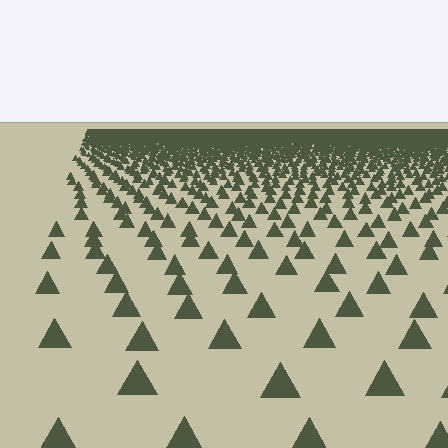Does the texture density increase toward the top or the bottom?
Density increases toward the top.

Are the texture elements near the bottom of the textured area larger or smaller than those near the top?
Larger. Near the bottom, elements are closer to the viewer and appear at a bigger on-screen size.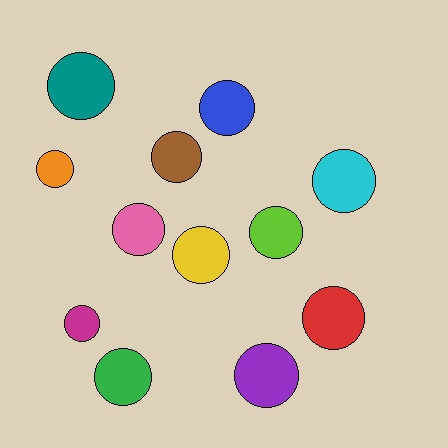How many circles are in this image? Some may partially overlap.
There are 12 circles.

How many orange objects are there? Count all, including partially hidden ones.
There is 1 orange object.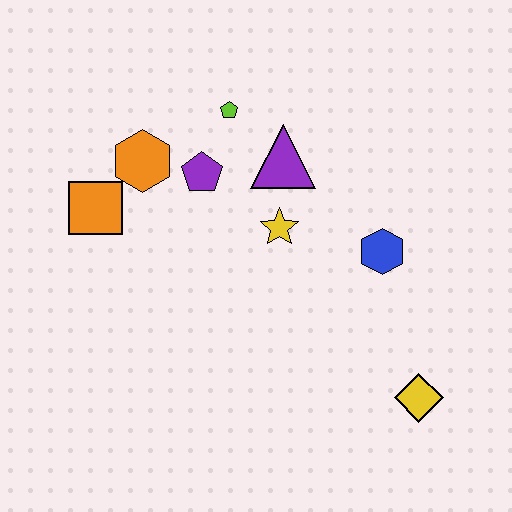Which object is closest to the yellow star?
The purple triangle is closest to the yellow star.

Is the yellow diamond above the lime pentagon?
No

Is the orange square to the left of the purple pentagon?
Yes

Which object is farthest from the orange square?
The yellow diamond is farthest from the orange square.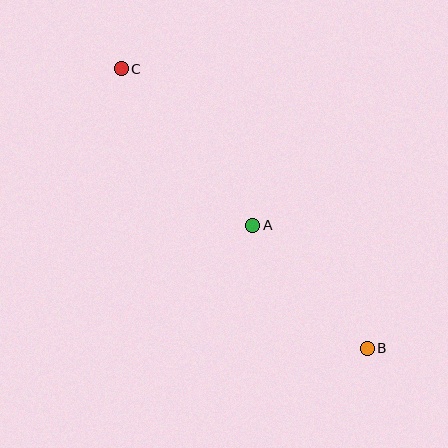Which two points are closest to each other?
Points A and B are closest to each other.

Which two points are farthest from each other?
Points B and C are farthest from each other.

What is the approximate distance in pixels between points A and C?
The distance between A and C is approximately 204 pixels.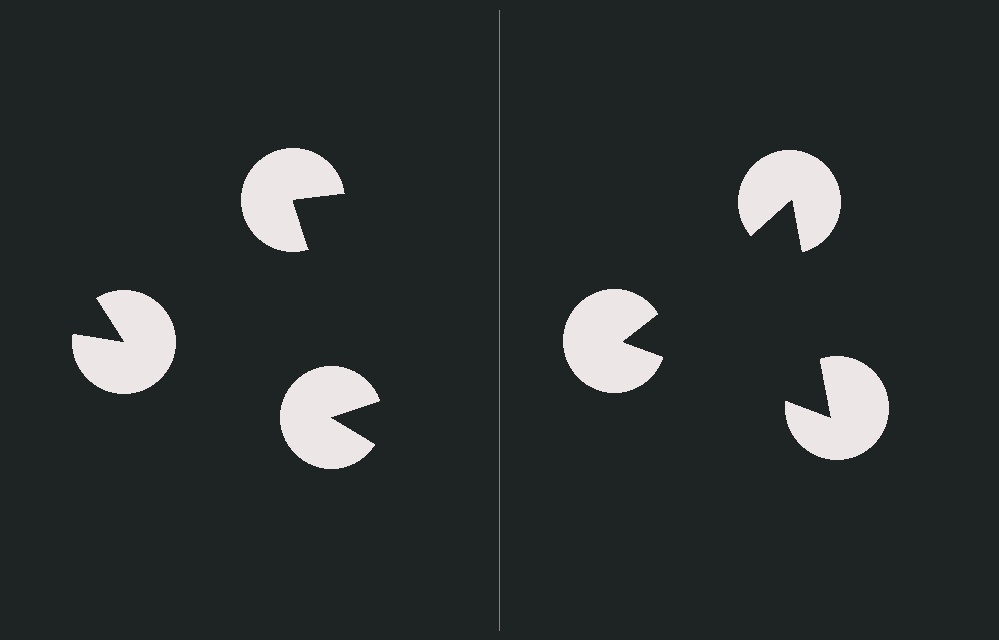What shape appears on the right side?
An illusory triangle.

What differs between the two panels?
The pac-man discs are positioned identically on both sides; only the wedge orientations differ. On the right they align to a triangle; on the left they are misaligned.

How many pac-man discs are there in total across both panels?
6 — 3 on each side.